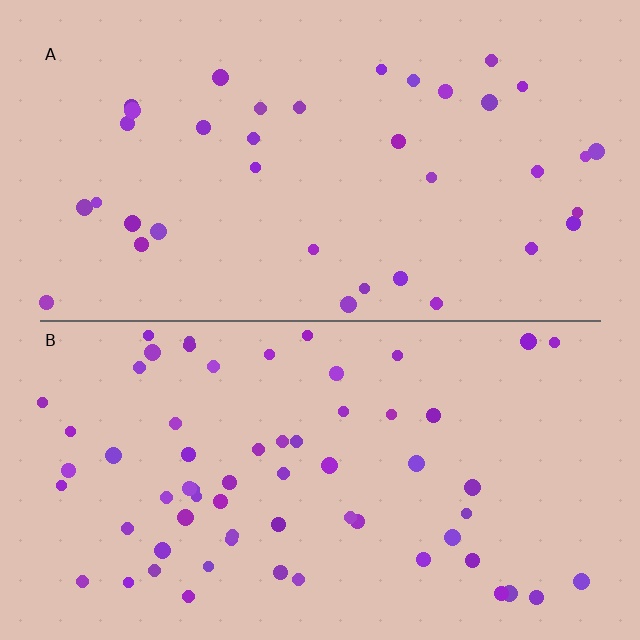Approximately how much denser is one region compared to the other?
Approximately 1.7× — region B over region A.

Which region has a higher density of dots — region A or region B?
B (the bottom).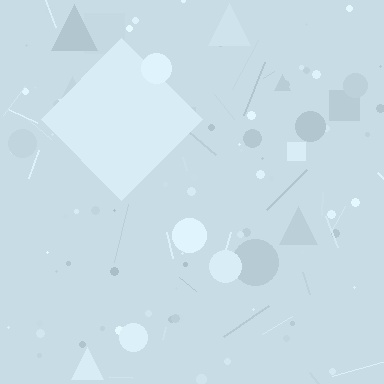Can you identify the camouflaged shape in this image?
The camouflaged shape is a diamond.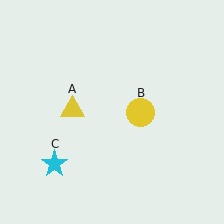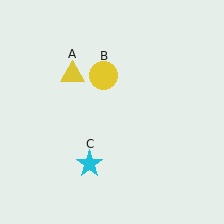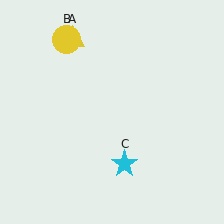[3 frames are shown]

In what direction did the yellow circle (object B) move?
The yellow circle (object B) moved up and to the left.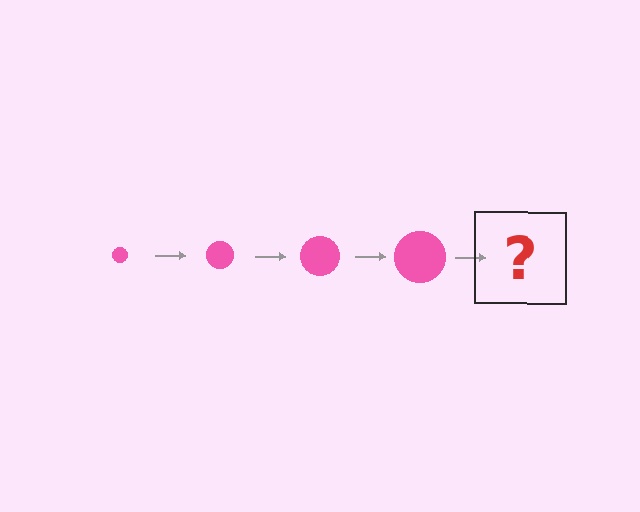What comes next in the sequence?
The next element should be a pink circle, larger than the previous one.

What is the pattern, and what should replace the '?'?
The pattern is that the circle gets progressively larger each step. The '?' should be a pink circle, larger than the previous one.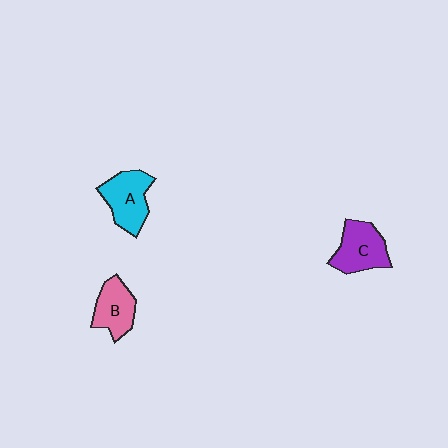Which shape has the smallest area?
Shape B (pink).